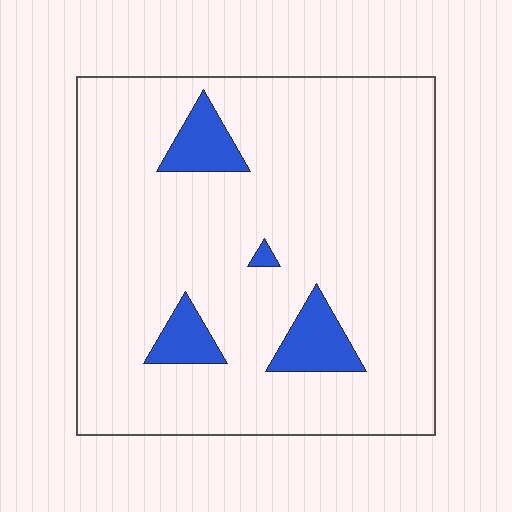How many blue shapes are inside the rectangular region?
4.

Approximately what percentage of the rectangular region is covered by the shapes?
Approximately 10%.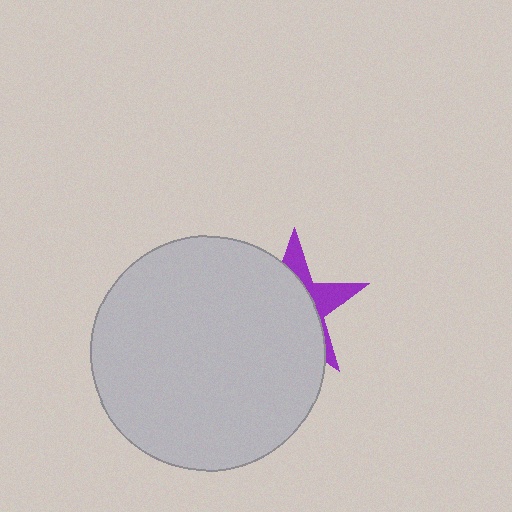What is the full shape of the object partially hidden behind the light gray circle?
The partially hidden object is a purple star.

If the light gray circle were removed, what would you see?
You would see the complete purple star.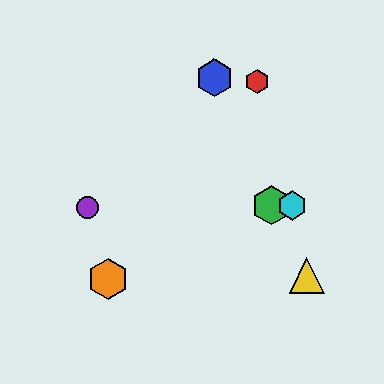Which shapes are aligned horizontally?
The green hexagon, the purple circle, the cyan hexagon are aligned horizontally.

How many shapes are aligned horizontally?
3 shapes (the green hexagon, the purple circle, the cyan hexagon) are aligned horizontally.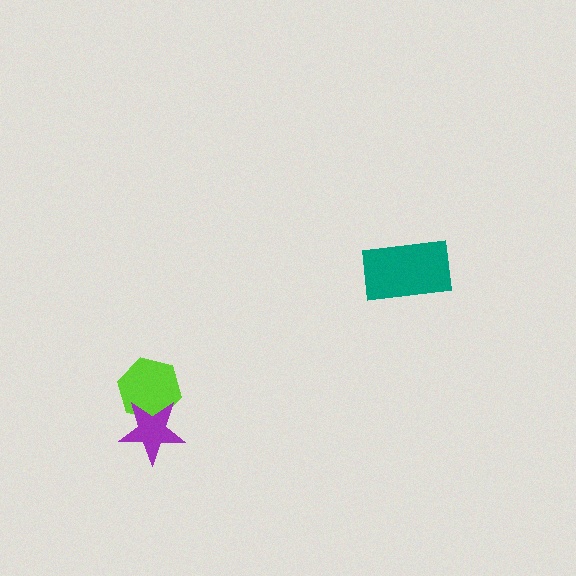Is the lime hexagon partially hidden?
Yes, it is partially covered by another shape.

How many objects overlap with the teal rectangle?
0 objects overlap with the teal rectangle.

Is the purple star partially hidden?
No, no other shape covers it.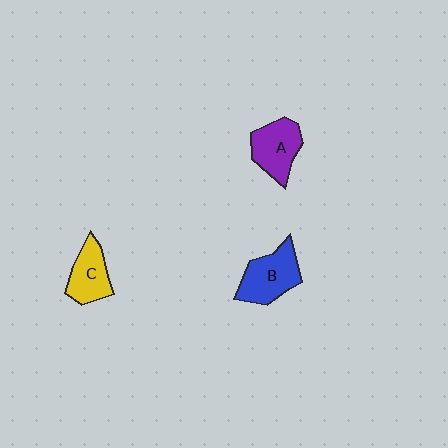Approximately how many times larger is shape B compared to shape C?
Approximately 1.3 times.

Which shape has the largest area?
Shape B (blue).